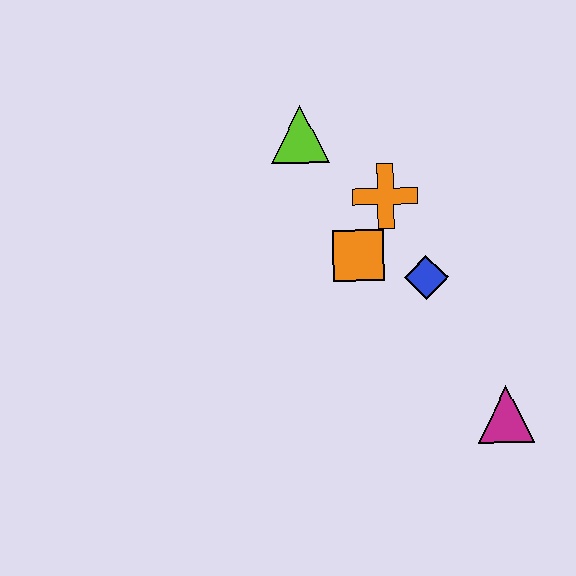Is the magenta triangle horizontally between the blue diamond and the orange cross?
No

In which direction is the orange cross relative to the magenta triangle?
The orange cross is above the magenta triangle.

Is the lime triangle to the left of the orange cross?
Yes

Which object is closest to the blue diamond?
The orange square is closest to the blue diamond.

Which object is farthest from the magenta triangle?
The lime triangle is farthest from the magenta triangle.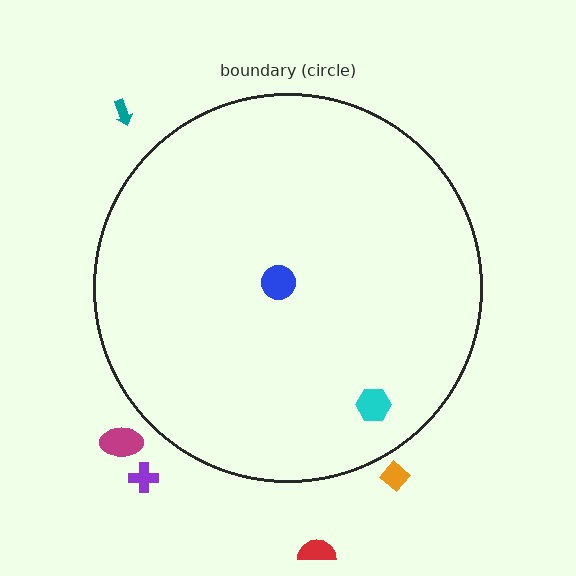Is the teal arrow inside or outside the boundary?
Outside.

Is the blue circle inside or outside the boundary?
Inside.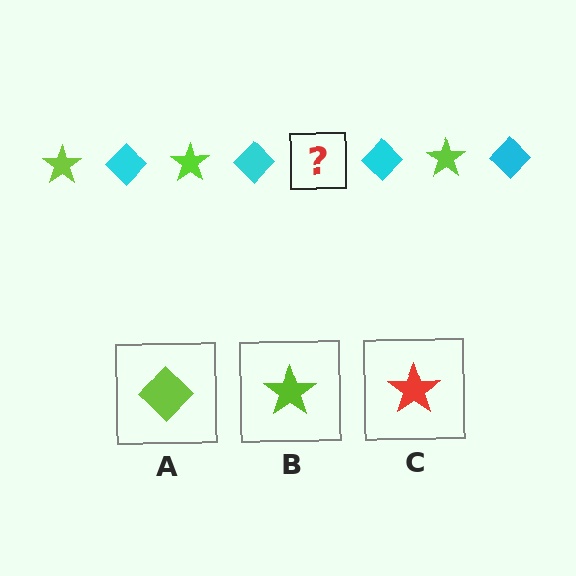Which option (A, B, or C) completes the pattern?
B.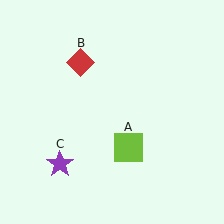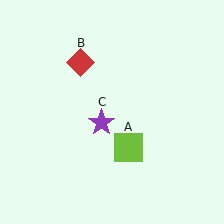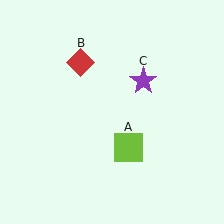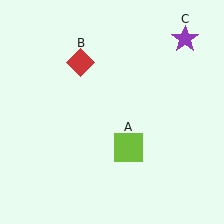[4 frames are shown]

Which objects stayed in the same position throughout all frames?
Lime square (object A) and red diamond (object B) remained stationary.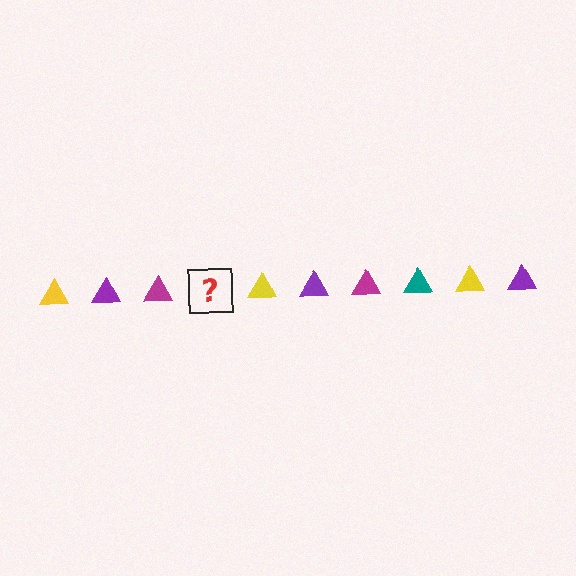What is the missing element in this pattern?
The missing element is a teal triangle.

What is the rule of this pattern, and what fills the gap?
The rule is that the pattern cycles through yellow, purple, magenta, teal triangles. The gap should be filled with a teal triangle.